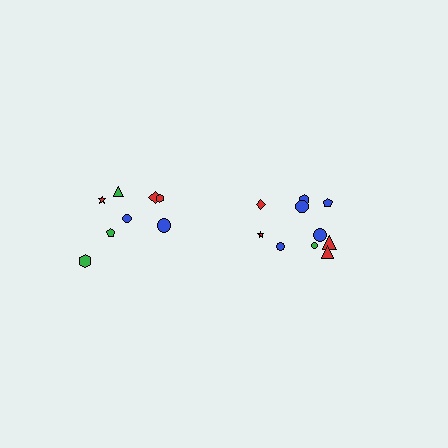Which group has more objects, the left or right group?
The right group.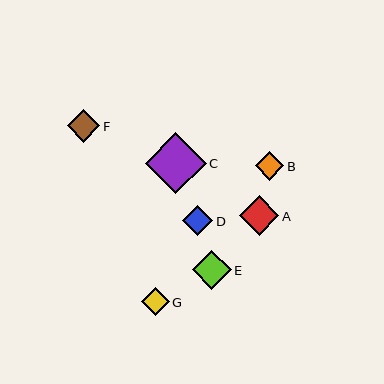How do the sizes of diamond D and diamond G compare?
Diamond D and diamond G are approximately the same size.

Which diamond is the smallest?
Diamond G is the smallest with a size of approximately 28 pixels.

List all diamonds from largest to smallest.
From largest to smallest: C, A, E, F, D, B, G.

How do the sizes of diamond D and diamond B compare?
Diamond D and diamond B are approximately the same size.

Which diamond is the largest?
Diamond C is the largest with a size of approximately 61 pixels.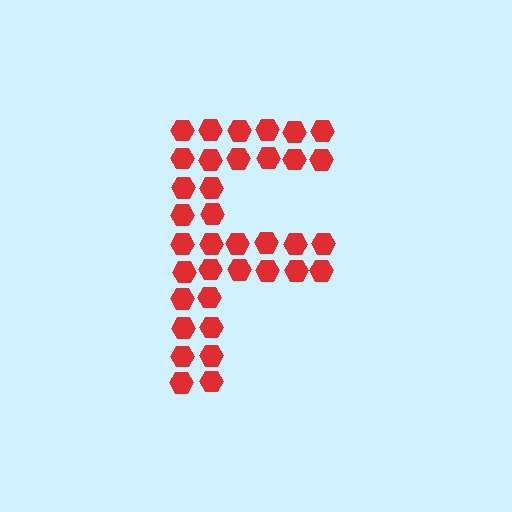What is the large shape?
The large shape is the letter F.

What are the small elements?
The small elements are hexagons.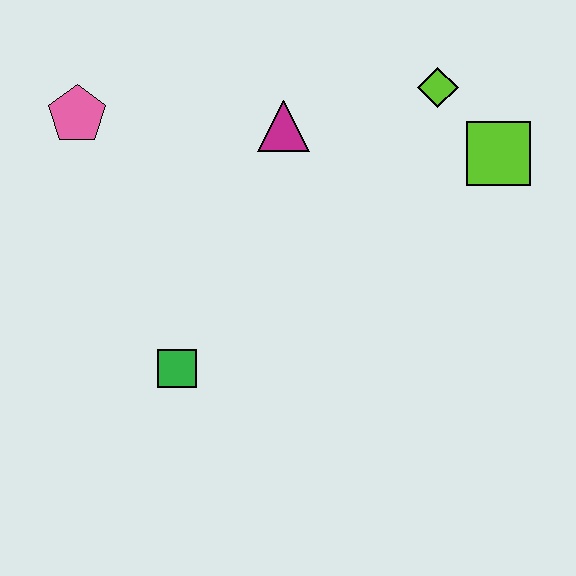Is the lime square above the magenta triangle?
No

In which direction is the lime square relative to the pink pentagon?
The lime square is to the right of the pink pentagon.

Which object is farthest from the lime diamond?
The green square is farthest from the lime diamond.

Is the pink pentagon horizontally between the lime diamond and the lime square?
No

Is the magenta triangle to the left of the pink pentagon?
No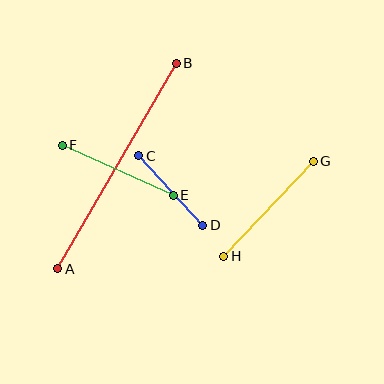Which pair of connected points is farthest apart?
Points A and B are farthest apart.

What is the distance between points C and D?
The distance is approximately 95 pixels.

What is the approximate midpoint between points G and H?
The midpoint is at approximately (268, 209) pixels.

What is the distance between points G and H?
The distance is approximately 130 pixels.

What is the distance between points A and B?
The distance is approximately 237 pixels.